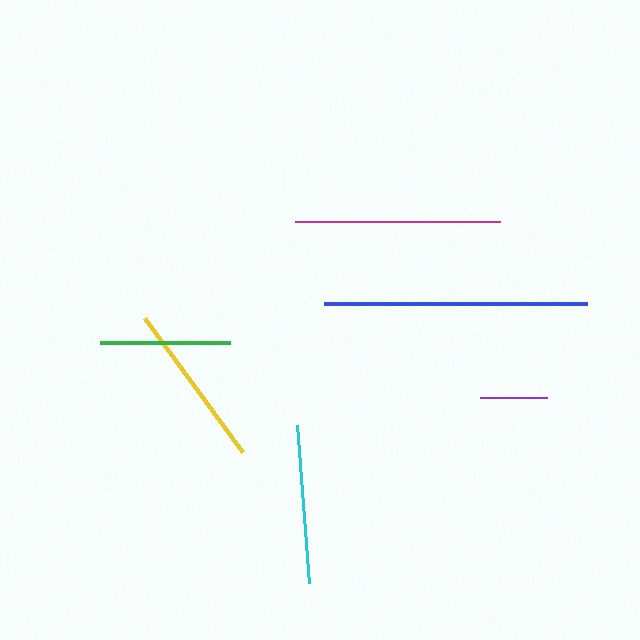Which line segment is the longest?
The blue line is the longest at approximately 263 pixels.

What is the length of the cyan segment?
The cyan segment is approximately 158 pixels long.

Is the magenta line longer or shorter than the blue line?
The blue line is longer than the magenta line.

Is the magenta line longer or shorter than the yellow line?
The magenta line is longer than the yellow line.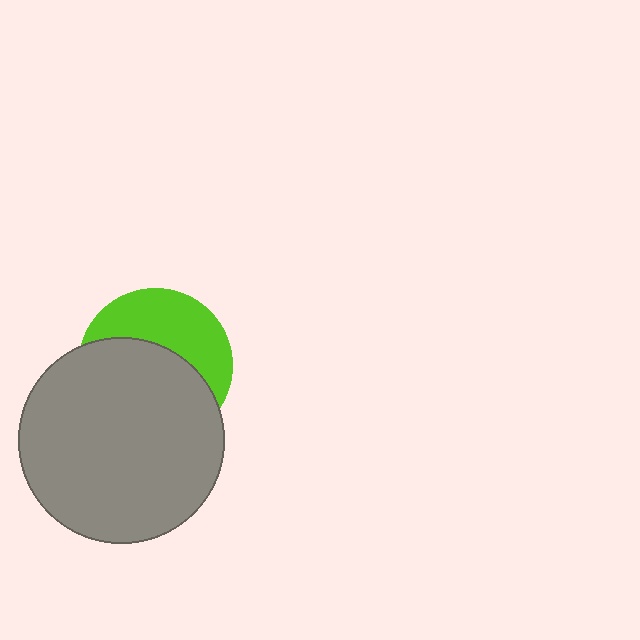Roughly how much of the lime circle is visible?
A small part of it is visible (roughly 41%).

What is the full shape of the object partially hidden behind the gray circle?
The partially hidden object is a lime circle.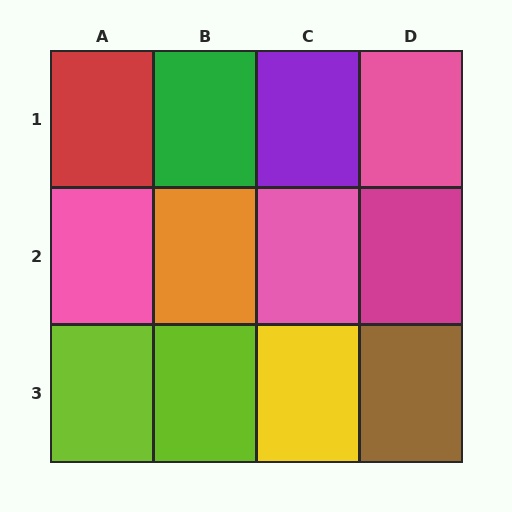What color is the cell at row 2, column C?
Pink.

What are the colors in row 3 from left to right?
Lime, lime, yellow, brown.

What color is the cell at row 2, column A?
Pink.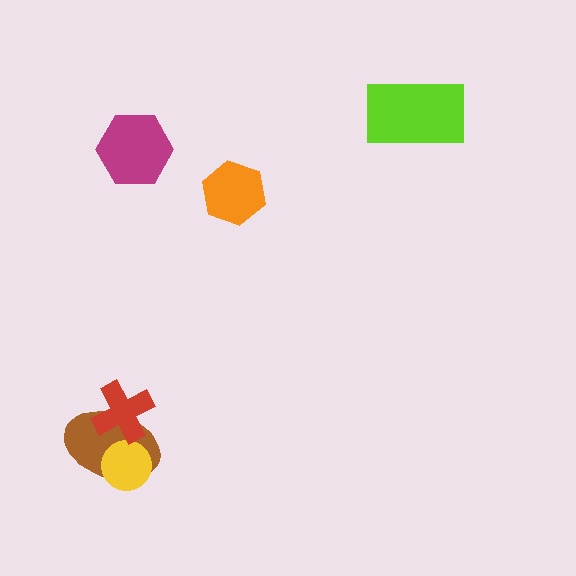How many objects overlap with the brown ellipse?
2 objects overlap with the brown ellipse.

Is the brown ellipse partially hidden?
Yes, it is partially covered by another shape.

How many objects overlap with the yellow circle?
1 object overlaps with the yellow circle.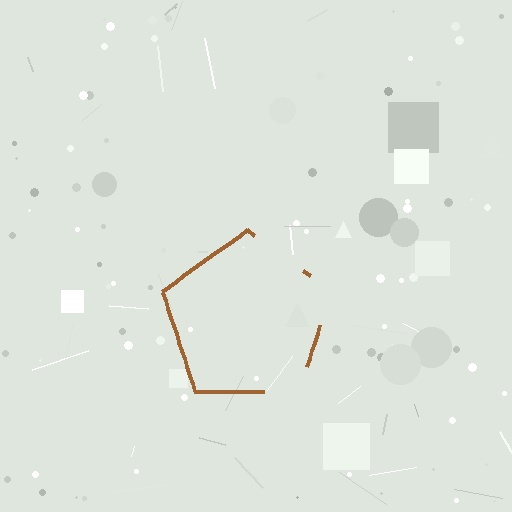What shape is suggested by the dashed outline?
The dashed outline suggests a pentagon.